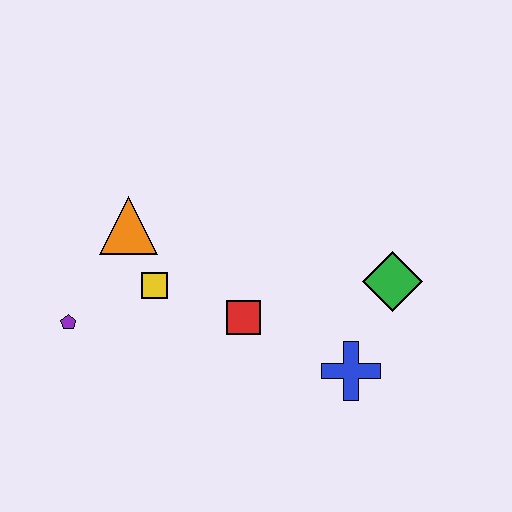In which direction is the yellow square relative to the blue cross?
The yellow square is to the left of the blue cross.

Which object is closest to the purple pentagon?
The yellow square is closest to the purple pentagon.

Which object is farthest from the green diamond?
The purple pentagon is farthest from the green diamond.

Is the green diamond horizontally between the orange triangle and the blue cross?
No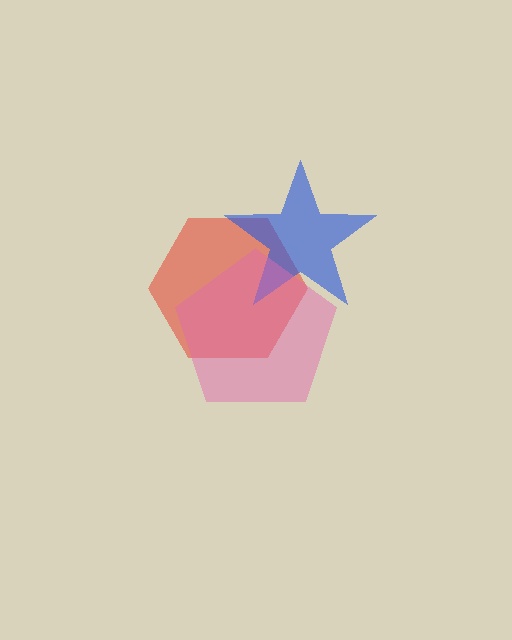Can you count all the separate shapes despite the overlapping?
Yes, there are 3 separate shapes.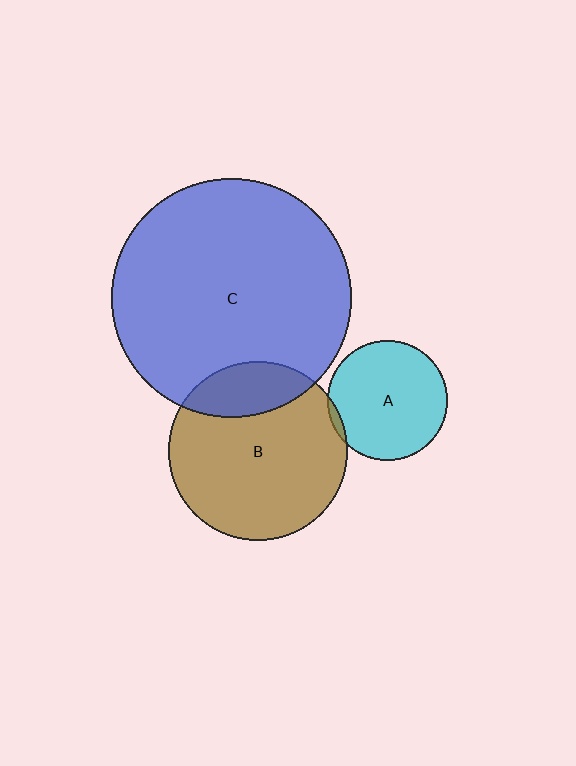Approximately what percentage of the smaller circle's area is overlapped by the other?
Approximately 20%.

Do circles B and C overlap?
Yes.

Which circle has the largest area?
Circle C (blue).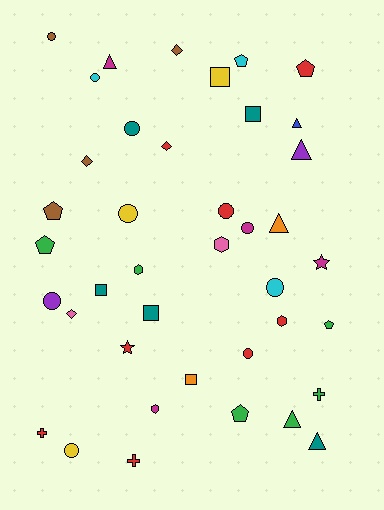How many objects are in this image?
There are 40 objects.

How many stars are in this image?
There are 2 stars.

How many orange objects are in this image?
There are 2 orange objects.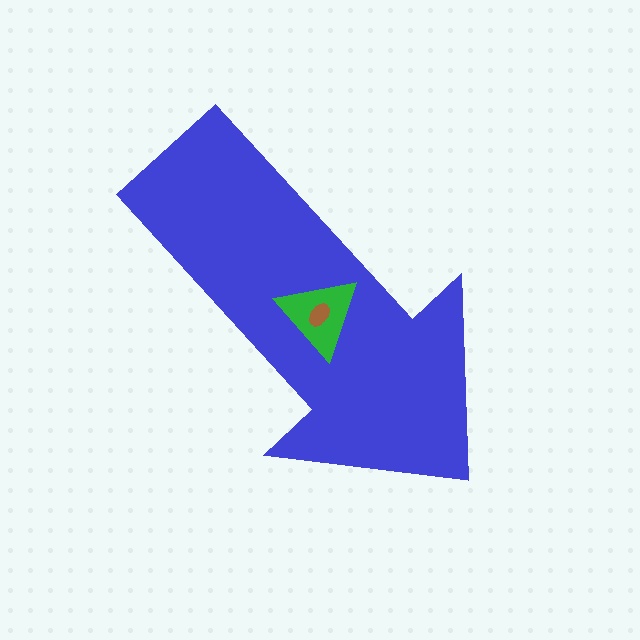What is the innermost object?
The brown ellipse.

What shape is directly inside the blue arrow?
The green triangle.